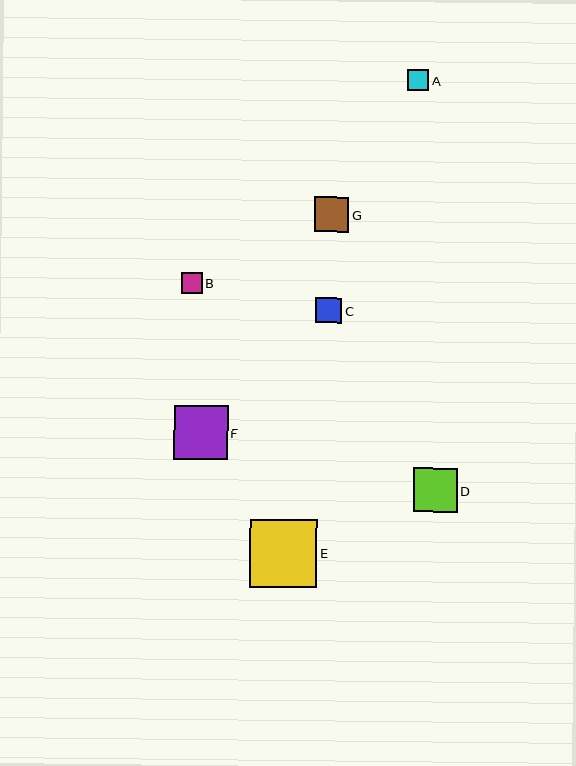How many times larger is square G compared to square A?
Square G is approximately 1.6 times the size of square A.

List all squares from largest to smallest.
From largest to smallest: E, F, D, G, C, A, B.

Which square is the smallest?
Square B is the smallest with a size of approximately 21 pixels.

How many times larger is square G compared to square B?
Square G is approximately 1.7 times the size of square B.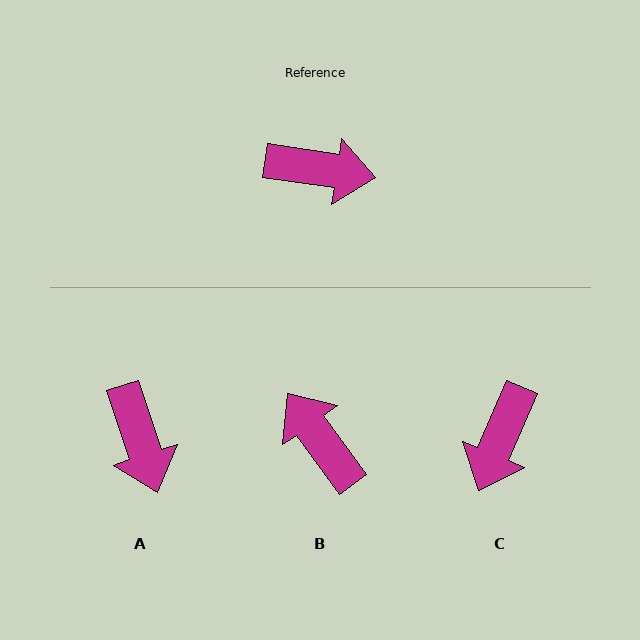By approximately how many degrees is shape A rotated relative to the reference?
Approximately 64 degrees clockwise.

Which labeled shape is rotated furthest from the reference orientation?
B, about 134 degrees away.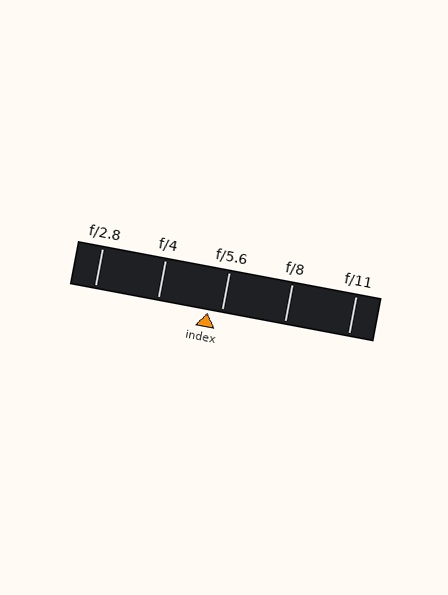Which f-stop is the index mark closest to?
The index mark is closest to f/5.6.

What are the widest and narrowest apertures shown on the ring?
The widest aperture shown is f/2.8 and the narrowest is f/11.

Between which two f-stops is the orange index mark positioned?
The index mark is between f/4 and f/5.6.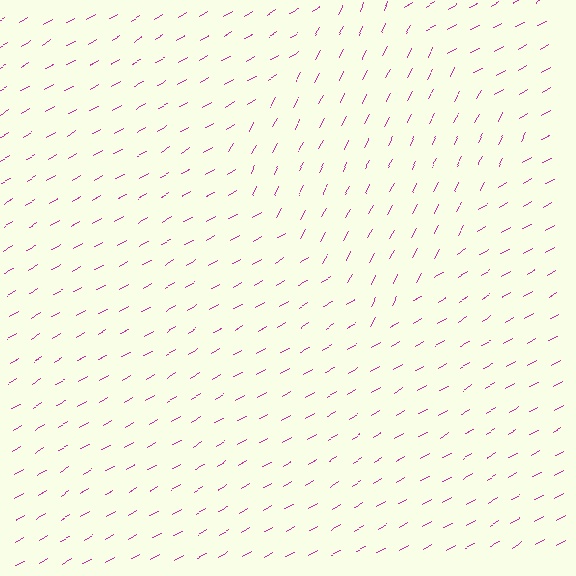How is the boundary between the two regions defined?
The boundary is defined purely by a change in line orientation (approximately 33 degrees difference). All lines are the same color and thickness.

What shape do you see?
I see a diamond.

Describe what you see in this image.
The image is filled with small magenta line segments. A diamond region in the image has lines oriented differently from the surrounding lines, creating a visible texture boundary.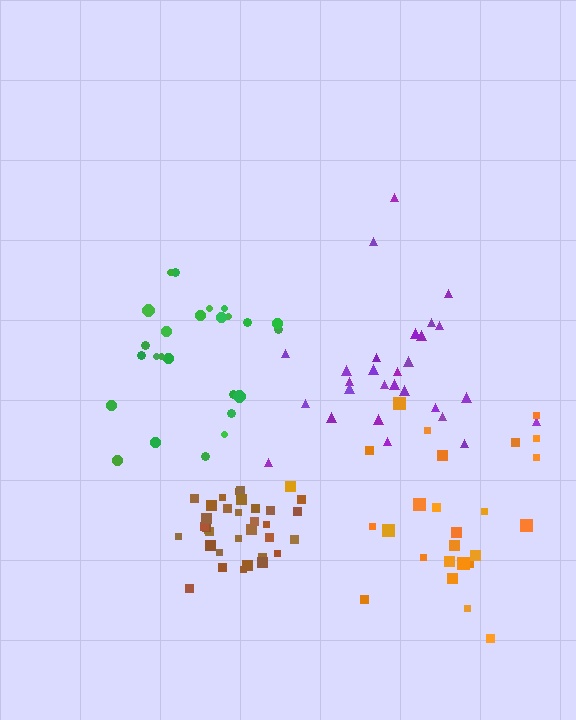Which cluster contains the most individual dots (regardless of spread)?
Brown (35).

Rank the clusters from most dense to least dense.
brown, purple, green, orange.